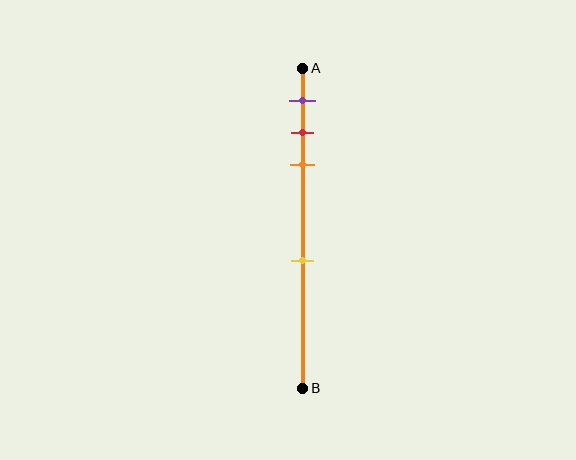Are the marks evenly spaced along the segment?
No, the marks are not evenly spaced.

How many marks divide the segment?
There are 4 marks dividing the segment.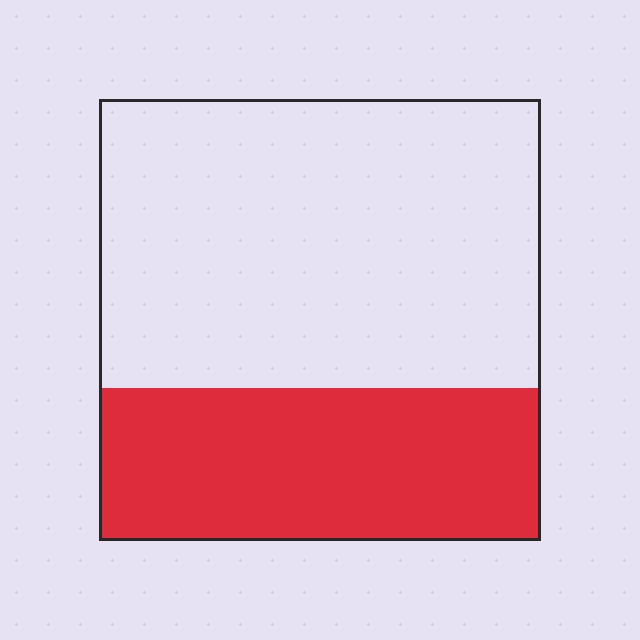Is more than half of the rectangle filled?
No.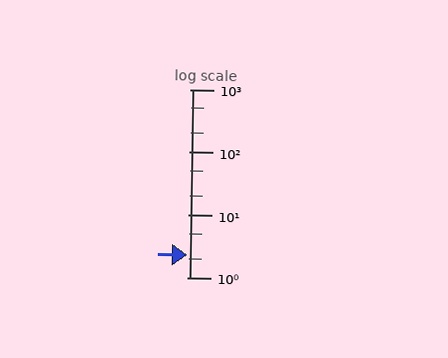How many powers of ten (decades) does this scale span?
The scale spans 3 decades, from 1 to 1000.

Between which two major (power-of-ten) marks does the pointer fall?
The pointer is between 1 and 10.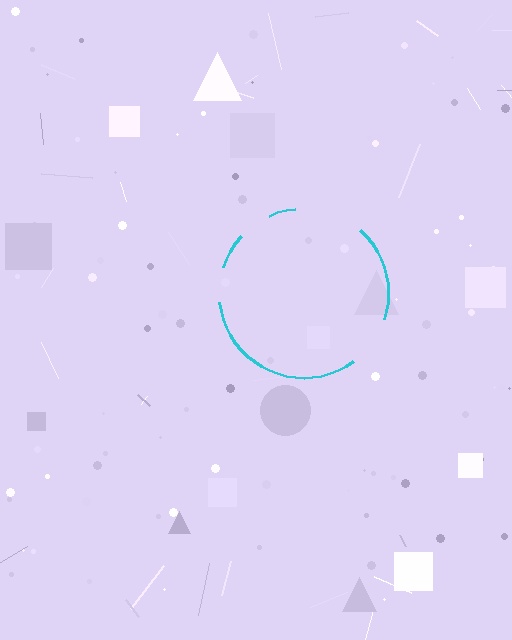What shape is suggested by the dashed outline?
The dashed outline suggests a circle.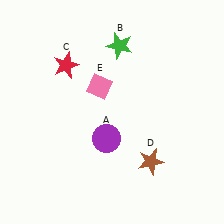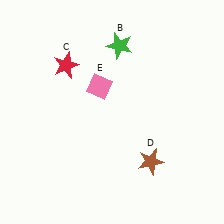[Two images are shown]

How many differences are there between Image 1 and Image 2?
There is 1 difference between the two images.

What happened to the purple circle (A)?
The purple circle (A) was removed in Image 2. It was in the bottom-left area of Image 1.